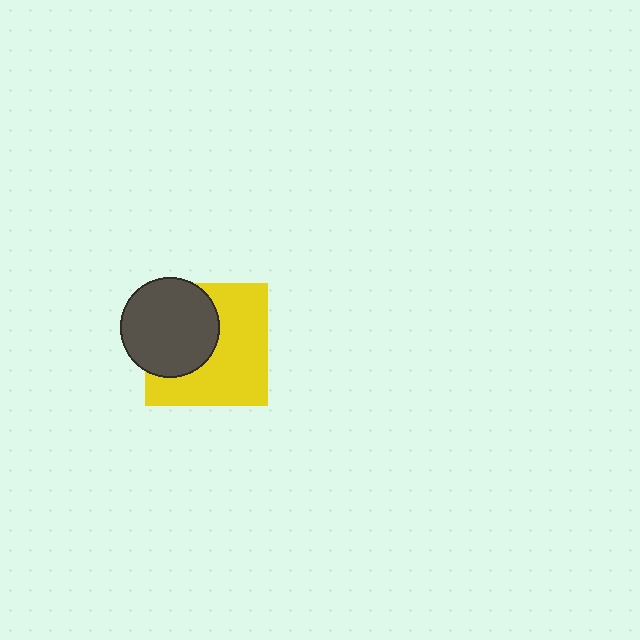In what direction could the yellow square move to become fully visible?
The yellow square could move right. That would shift it out from behind the dark gray circle entirely.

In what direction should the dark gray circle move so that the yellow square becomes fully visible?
The dark gray circle should move left. That is the shortest direction to clear the overlap and leave the yellow square fully visible.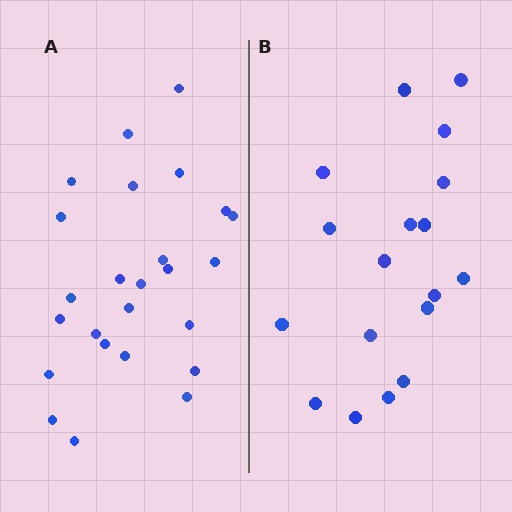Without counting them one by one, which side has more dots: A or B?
Region A (the left region) has more dots.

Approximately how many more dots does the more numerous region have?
Region A has roughly 8 or so more dots than region B.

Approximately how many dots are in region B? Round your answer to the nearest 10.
About 20 dots. (The exact count is 18, which rounds to 20.)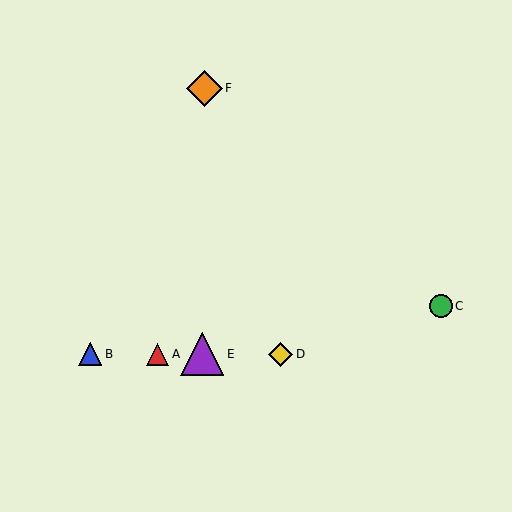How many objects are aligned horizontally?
4 objects (A, B, D, E) are aligned horizontally.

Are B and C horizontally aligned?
No, B is at y≈354 and C is at y≈306.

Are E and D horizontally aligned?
Yes, both are at y≈354.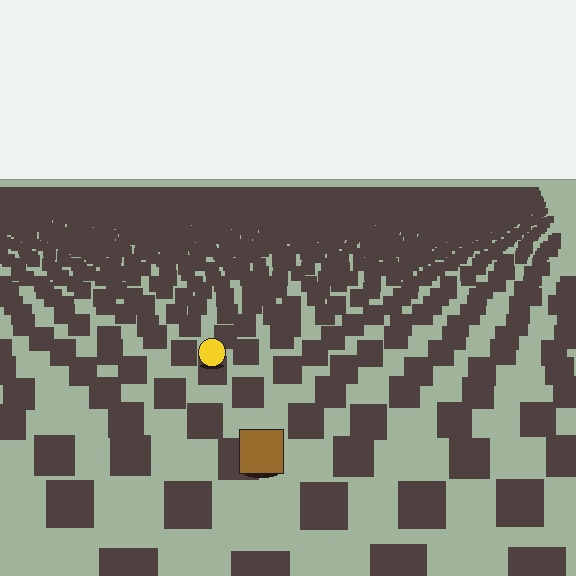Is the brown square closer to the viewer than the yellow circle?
Yes. The brown square is closer — you can tell from the texture gradient: the ground texture is coarser near it.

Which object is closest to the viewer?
The brown square is closest. The texture marks near it are larger and more spread out.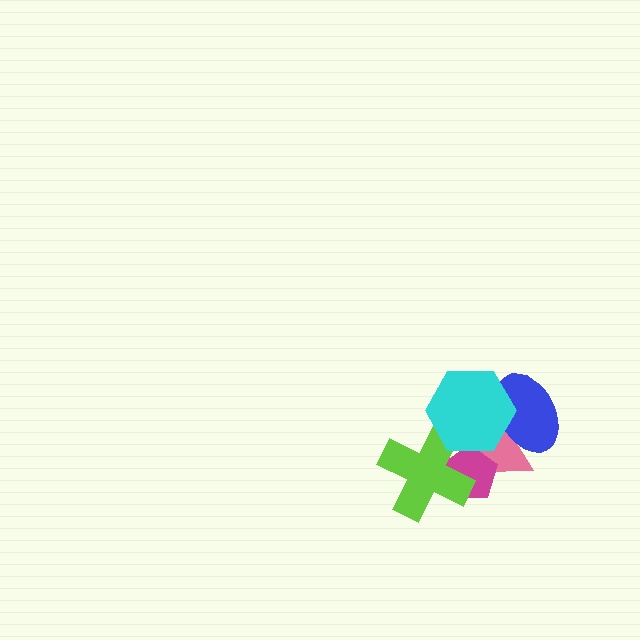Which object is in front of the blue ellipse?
The cyan hexagon is in front of the blue ellipse.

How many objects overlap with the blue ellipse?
2 objects overlap with the blue ellipse.